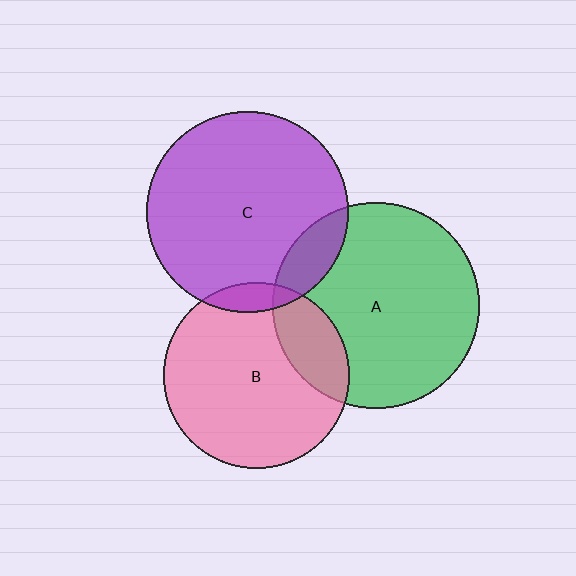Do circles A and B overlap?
Yes.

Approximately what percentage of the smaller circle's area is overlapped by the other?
Approximately 20%.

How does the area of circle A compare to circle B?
Approximately 1.2 times.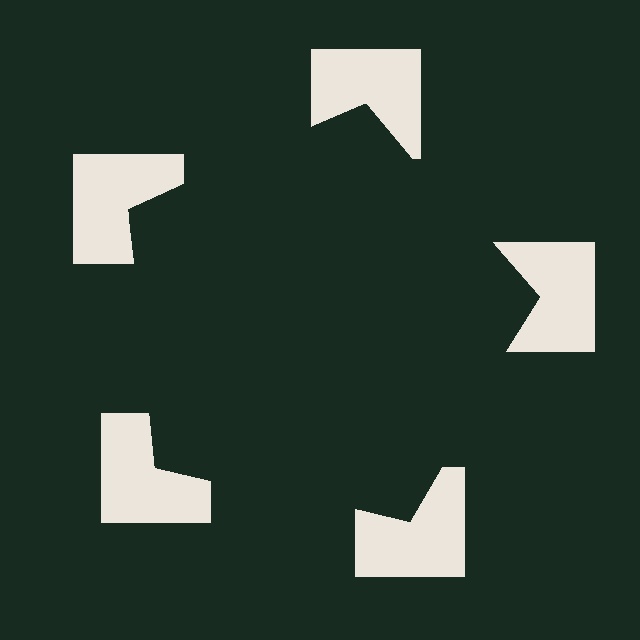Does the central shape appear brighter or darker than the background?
It typically appears slightly darker than the background, even though no actual brightness change is drawn.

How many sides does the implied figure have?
5 sides.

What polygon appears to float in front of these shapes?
An illusory pentagon — its edges are inferred from the aligned wedge cuts in the notched squares, not physically drawn.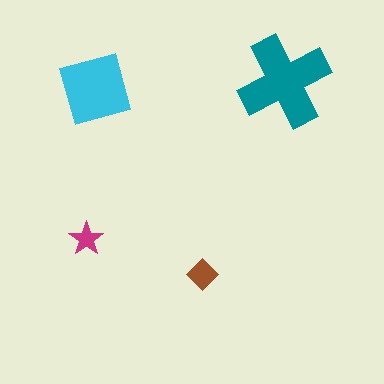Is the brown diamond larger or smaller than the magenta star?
Larger.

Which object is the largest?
The teal cross.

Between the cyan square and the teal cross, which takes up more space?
The teal cross.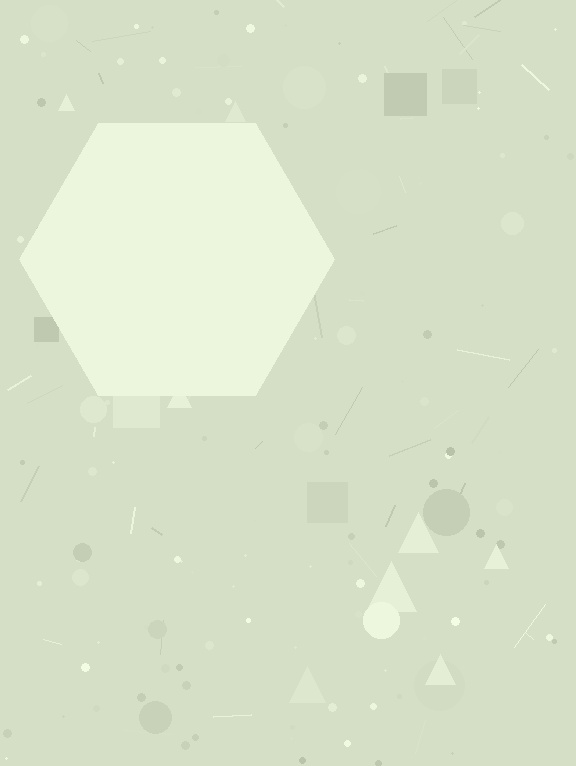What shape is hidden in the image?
A hexagon is hidden in the image.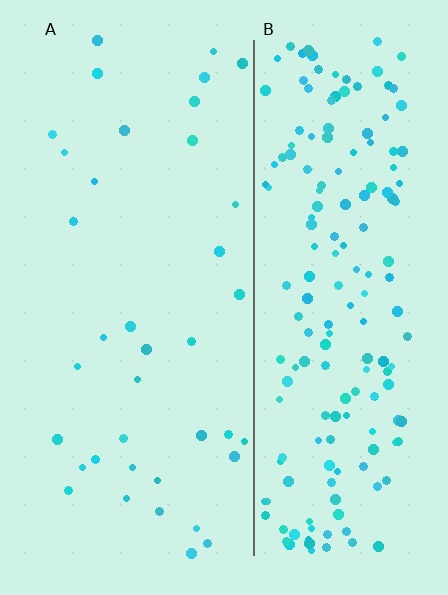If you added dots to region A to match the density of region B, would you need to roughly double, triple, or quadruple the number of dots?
Approximately quadruple.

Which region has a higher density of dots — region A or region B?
B (the right).